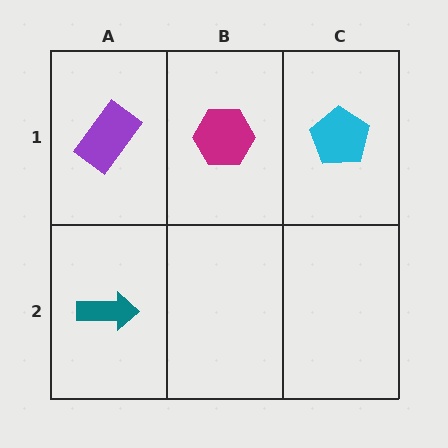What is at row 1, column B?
A magenta hexagon.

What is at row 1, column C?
A cyan pentagon.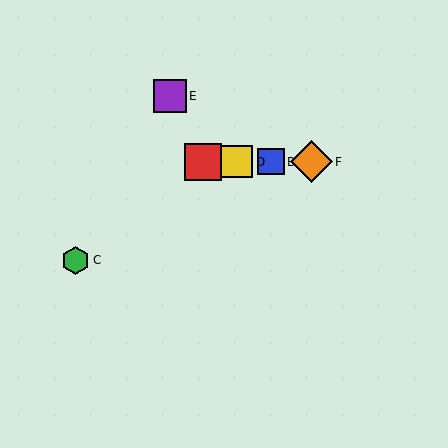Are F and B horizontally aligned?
Yes, both are at y≈162.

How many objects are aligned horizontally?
4 objects (A, B, D, F) are aligned horizontally.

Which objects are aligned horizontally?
Objects A, B, D, F are aligned horizontally.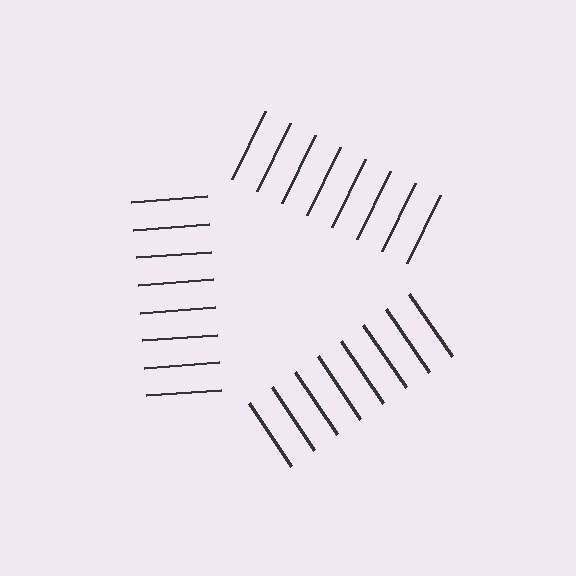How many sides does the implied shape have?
3 sides — the line-ends trace a triangle.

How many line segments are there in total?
24 — 8 along each of the 3 edges.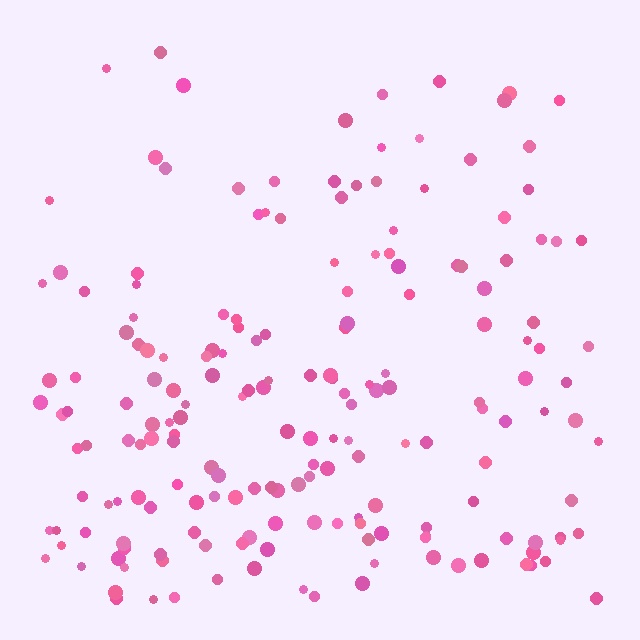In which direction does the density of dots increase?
From top to bottom, with the bottom side densest.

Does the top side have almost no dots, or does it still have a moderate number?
Still a moderate number, just noticeably fewer than the bottom.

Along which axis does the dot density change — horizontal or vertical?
Vertical.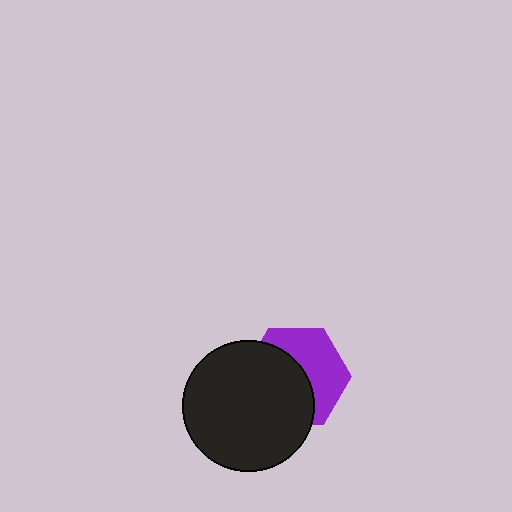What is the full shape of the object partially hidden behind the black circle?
The partially hidden object is a purple hexagon.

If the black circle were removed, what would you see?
You would see the complete purple hexagon.